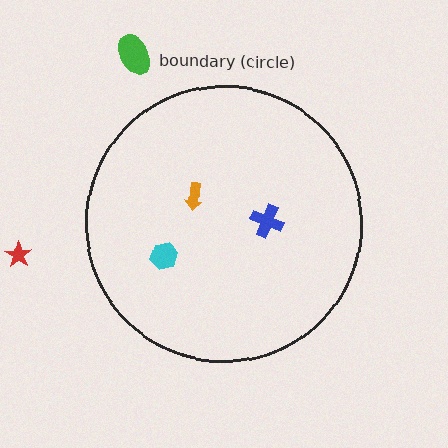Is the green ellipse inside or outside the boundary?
Outside.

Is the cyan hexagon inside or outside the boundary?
Inside.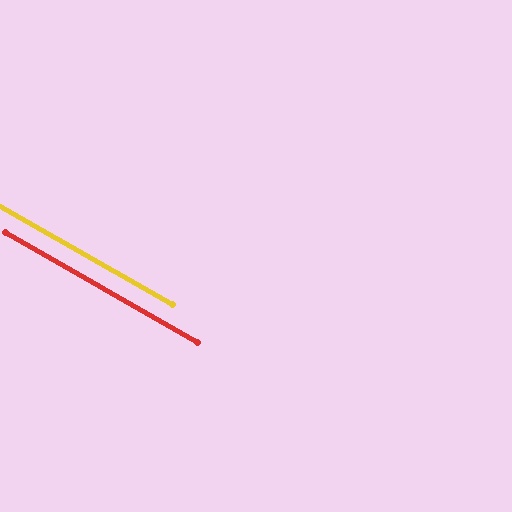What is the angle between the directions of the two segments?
Approximately 0 degrees.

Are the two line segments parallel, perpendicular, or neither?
Parallel — their directions differ by only 0.1°.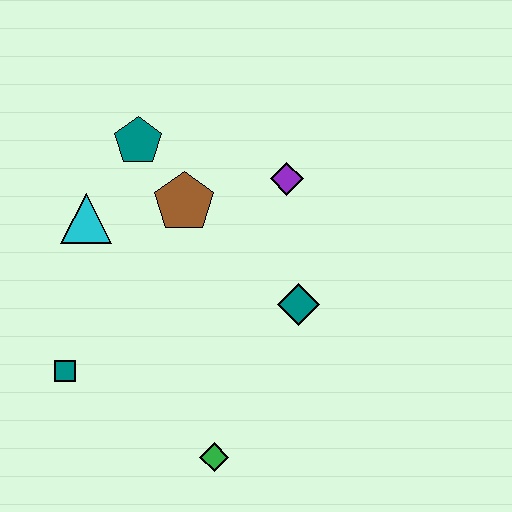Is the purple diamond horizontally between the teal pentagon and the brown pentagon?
No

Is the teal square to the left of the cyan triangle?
Yes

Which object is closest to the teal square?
The cyan triangle is closest to the teal square.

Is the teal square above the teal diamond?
No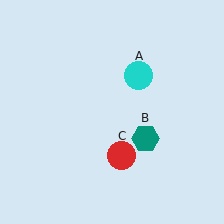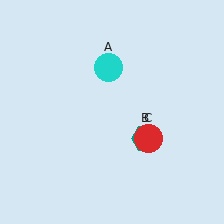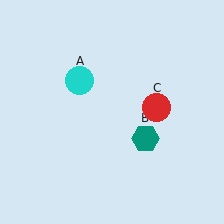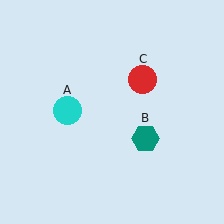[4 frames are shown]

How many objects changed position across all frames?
2 objects changed position: cyan circle (object A), red circle (object C).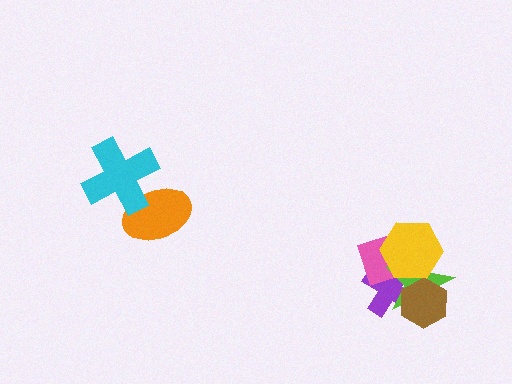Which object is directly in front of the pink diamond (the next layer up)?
The lime star is directly in front of the pink diamond.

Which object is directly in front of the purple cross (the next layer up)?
The pink diamond is directly in front of the purple cross.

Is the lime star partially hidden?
Yes, it is partially covered by another shape.